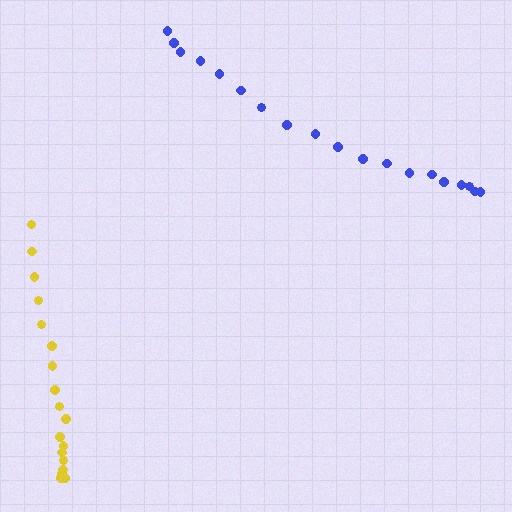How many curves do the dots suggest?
There are 2 distinct paths.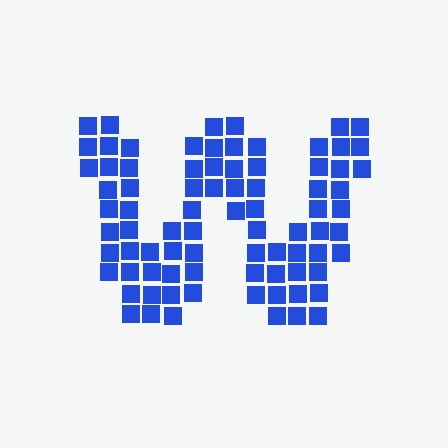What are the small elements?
The small elements are squares.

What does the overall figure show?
The overall figure shows the letter W.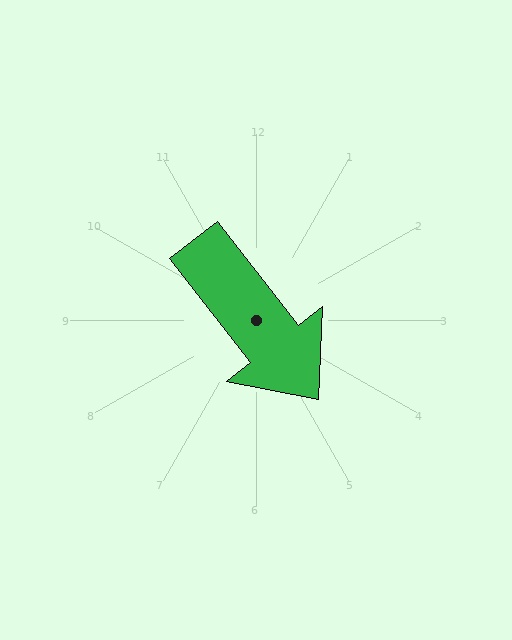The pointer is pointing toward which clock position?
Roughly 5 o'clock.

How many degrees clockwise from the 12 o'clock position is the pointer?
Approximately 142 degrees.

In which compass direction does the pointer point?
Southeast.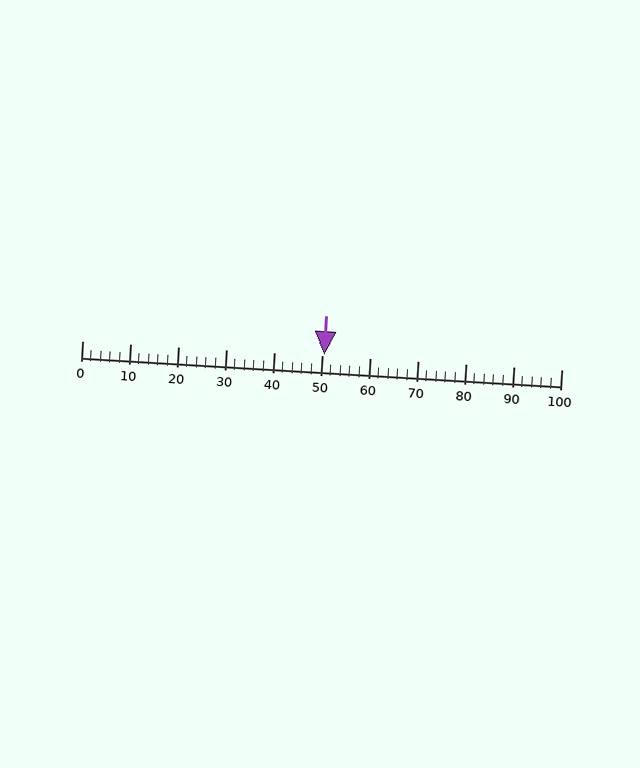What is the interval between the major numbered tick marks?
The major tick marks are spaced 10 units apart.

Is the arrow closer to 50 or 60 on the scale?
The arrow is closer to 50.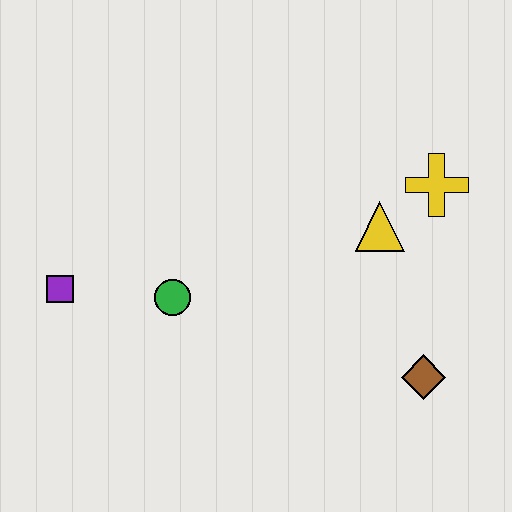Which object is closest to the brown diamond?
The yellow triangle is closest to the brown diamond.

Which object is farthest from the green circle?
The yellow cross is farthest from the green circle.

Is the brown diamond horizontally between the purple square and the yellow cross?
Yes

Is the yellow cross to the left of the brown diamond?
No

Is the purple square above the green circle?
Yes